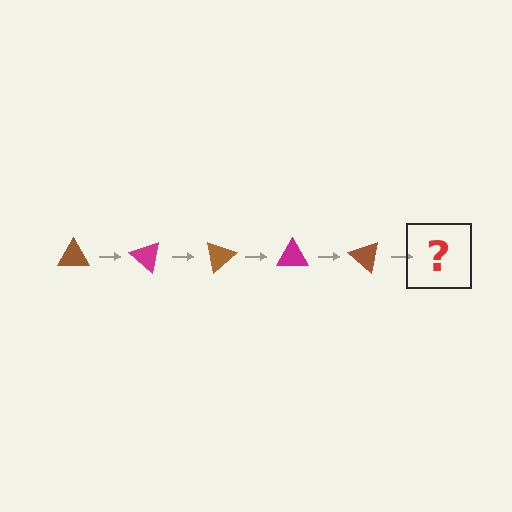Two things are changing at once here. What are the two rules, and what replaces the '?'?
The two rules are that it rotates 40 degrees each step and the color cycles through brown and magenta. The '?' should be a magenta triangle, rotated 200 degrees from the start.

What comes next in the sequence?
The next element should be a magenta triangle, rotated 200 degrees from the start.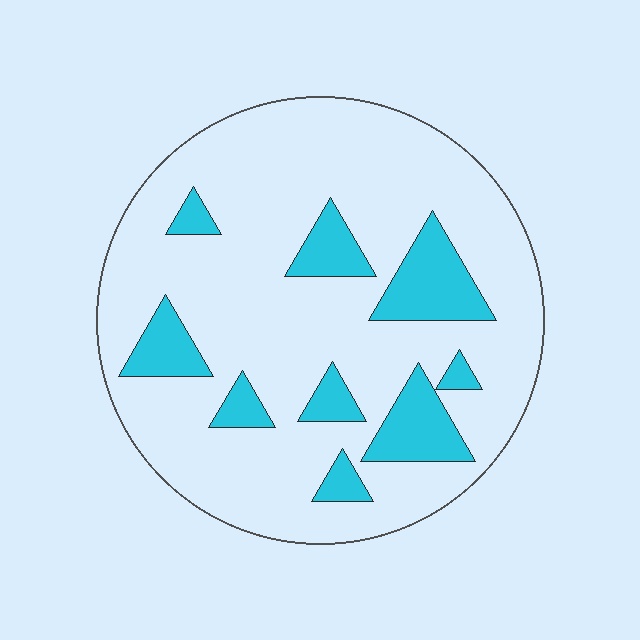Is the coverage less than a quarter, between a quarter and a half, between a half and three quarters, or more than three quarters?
Less than a quarter.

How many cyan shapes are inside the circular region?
9.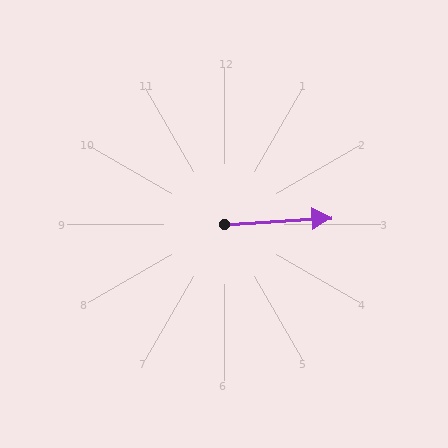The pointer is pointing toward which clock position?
Roughly 3 o'clock.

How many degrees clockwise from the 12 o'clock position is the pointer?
Approximately 86 degrees.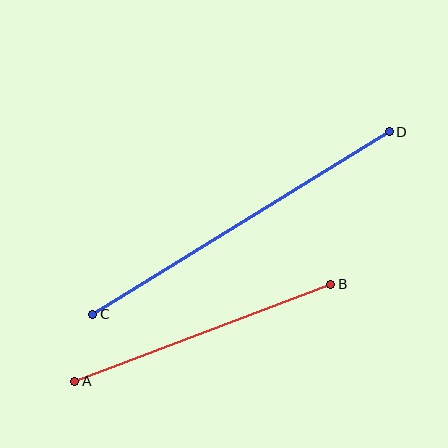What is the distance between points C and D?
The distance is approximately 348 pixels.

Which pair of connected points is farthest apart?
Points C and D are farthest apart.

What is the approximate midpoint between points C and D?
The midpoint is at approximately (241, 223) pixels.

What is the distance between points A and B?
The distance is approximately 274 pixels.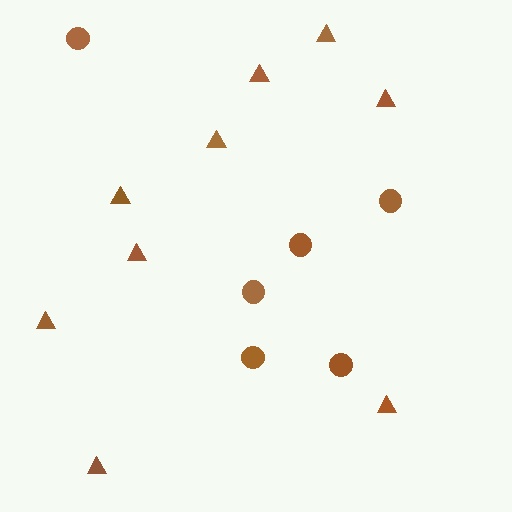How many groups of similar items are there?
There are 2 groups: one group of circles (6) and one group of triangles (9).